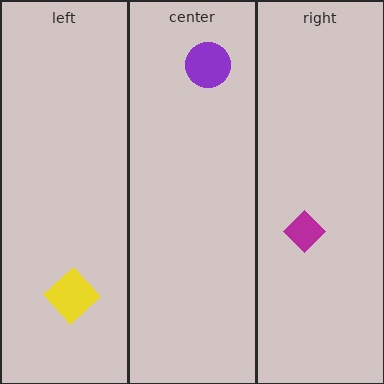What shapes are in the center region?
The purple circle.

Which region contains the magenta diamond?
The right region.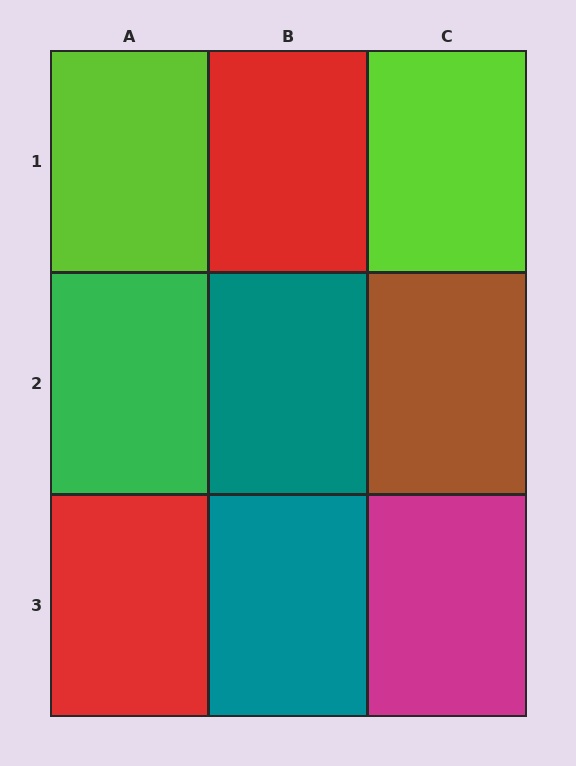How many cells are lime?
2 cells are lime.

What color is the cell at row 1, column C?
Lime.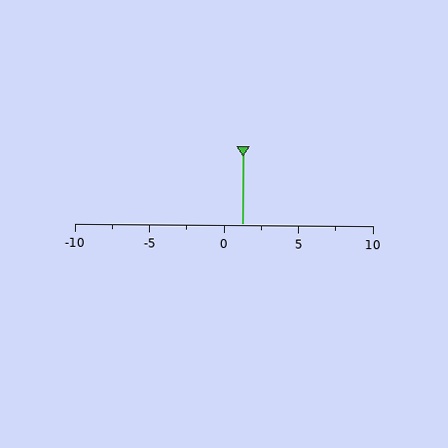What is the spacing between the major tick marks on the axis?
The major ticks are spaced 5 apart.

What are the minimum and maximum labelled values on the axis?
The axis runs from -10 to 10.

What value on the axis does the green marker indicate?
The marker indicates approximately 1.2.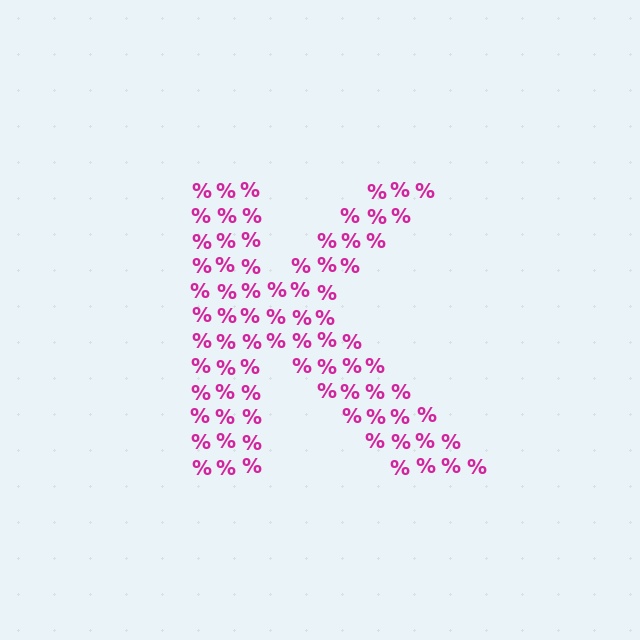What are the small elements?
The small elements are percent signs.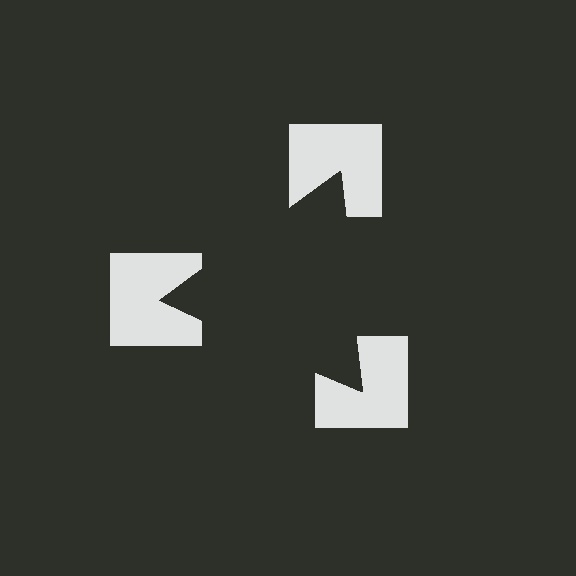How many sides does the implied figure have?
3 sides.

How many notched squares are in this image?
There are 3 — one at each vertex of the illusory triangle.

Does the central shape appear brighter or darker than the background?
It typically appears slightly darker than the background, even though no actual brightness change is drawn.